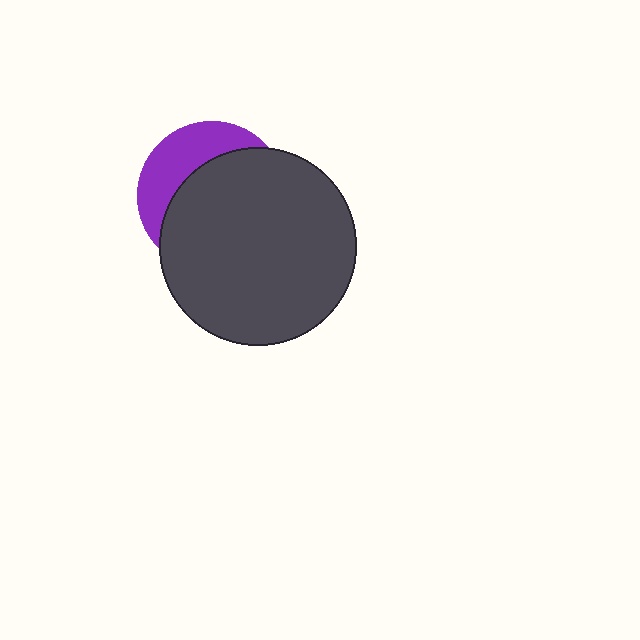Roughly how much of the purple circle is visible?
A small part of it is visible (roughly 33%).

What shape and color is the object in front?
The object in front is a dark gray circle.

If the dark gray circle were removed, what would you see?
You would see the complete purple circle.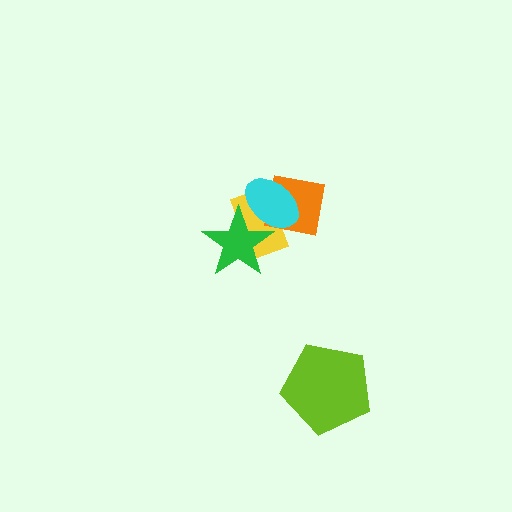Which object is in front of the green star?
The cyan ellipse is in front of the green star.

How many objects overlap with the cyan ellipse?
3 objects overlap with the cyan ellipse.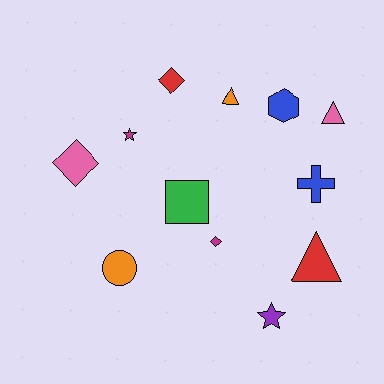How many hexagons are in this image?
There is 1 hexagon.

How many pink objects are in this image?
There are 2 pink objects.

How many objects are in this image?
There are 12 objects.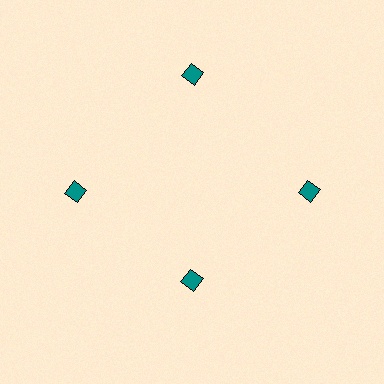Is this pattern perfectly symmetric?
No. The 4 teal diamonds are arranged in a ring, but one element near the 6 o'clock position is pulled inward toward the center, breaking the 4-fold rotational symmetry.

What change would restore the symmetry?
The symmetry would be restored by moving it outward, back onto the ring so that all 4 diamonds sit at equal angles and equal distance from the center.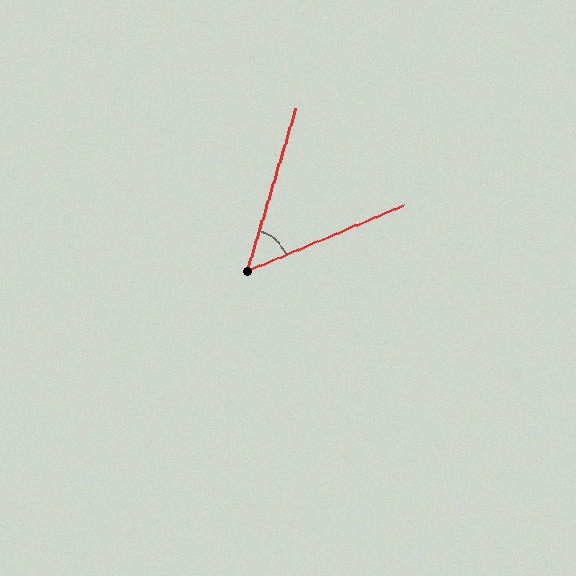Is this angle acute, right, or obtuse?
It is acute.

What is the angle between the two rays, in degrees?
Approximately 51 degrees.